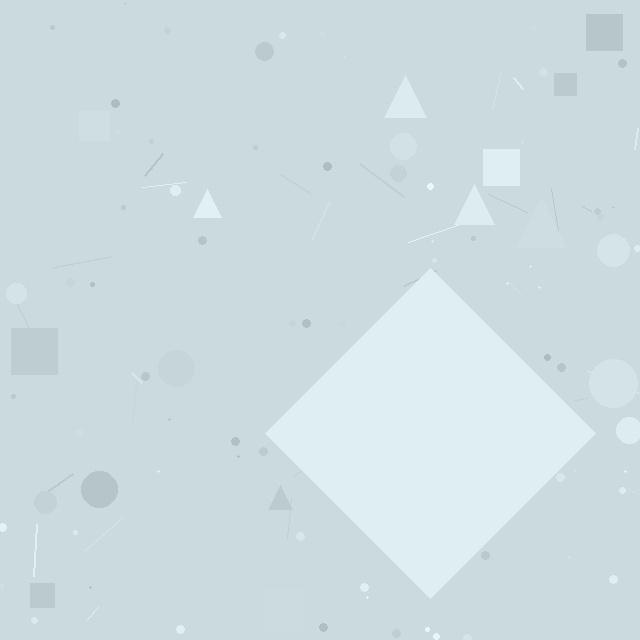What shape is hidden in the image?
A diamond is hidden in the image.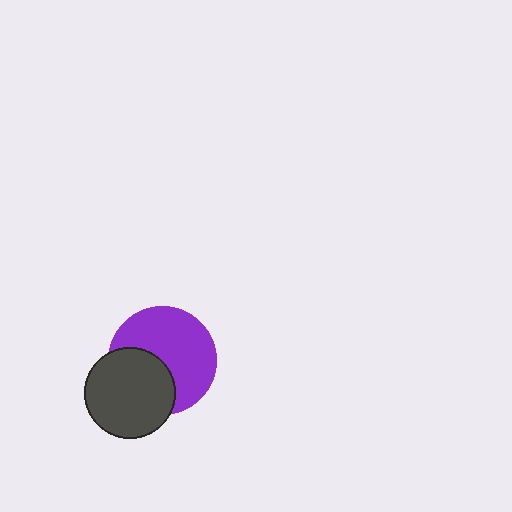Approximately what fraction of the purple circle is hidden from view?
Roughly 37% of the purple circle is hidden behind the dark gray circle.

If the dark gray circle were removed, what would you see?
You would see the complete purple circle.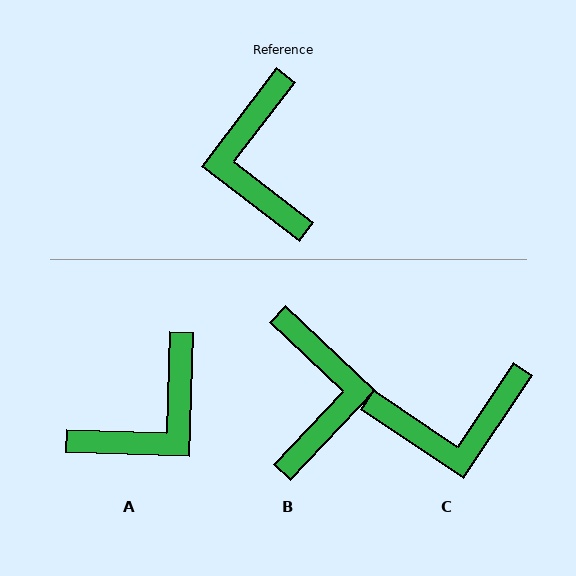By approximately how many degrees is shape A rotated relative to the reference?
Approximately 126 degrees counter-clockwise.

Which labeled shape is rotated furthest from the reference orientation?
B, about 174 degrees away.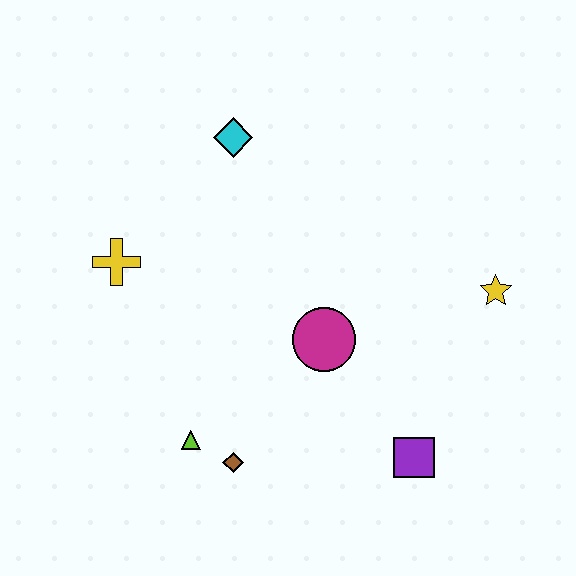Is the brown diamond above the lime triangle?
No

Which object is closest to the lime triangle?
The brown diamond is closest to the lime triangle.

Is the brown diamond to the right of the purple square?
No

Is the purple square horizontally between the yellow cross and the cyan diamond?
No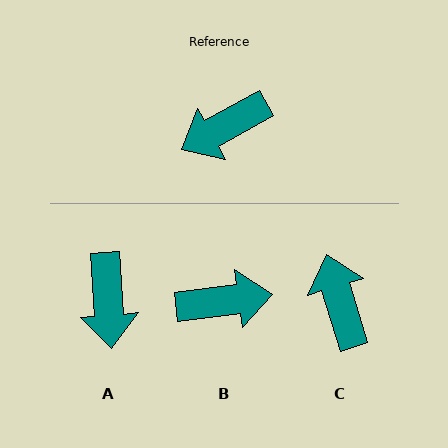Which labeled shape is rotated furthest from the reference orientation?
B, about 158 degrees away.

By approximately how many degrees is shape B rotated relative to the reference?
Approximately 158 degrees counter-clockwise.